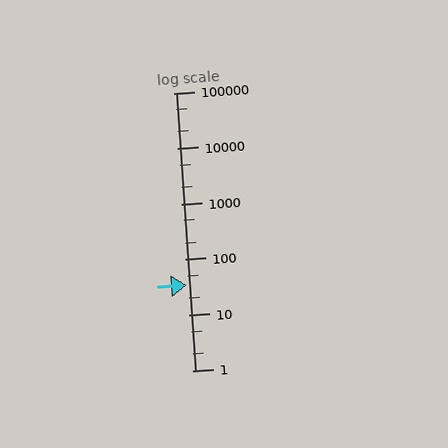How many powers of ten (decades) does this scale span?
The scale spans 5 decades, from 1 to 100000.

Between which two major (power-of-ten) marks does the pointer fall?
The pointer is between 10 and 100.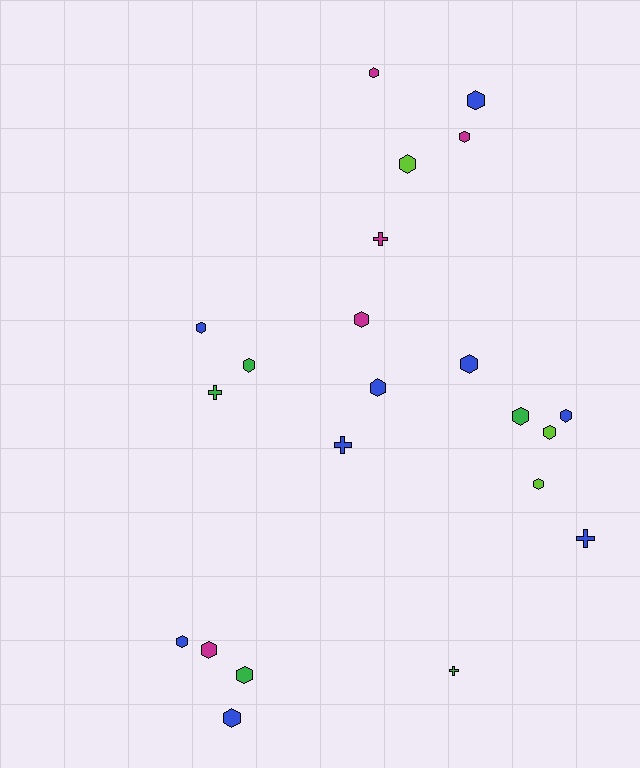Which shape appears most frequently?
Hexagon, with 17 objects.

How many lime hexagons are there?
There are 3 lime hexagons.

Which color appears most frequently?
Blue, with 9 objects.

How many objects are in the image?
There are 22 objects.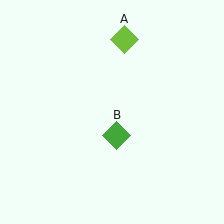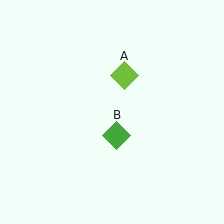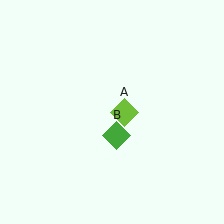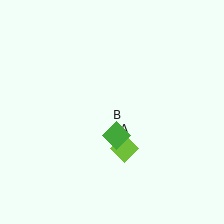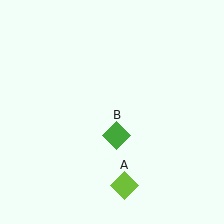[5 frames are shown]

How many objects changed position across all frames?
1 object changed position: lime diamond (object A).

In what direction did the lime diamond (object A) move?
The lime diamond (object A) moved down.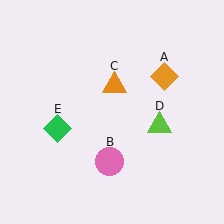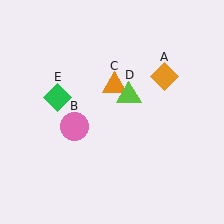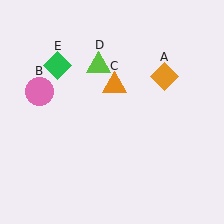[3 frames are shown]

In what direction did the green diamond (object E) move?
The green diamond (object E) moved up.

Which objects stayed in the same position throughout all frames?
Orange diamond (object A) and orange triangle (object C) remained stationary.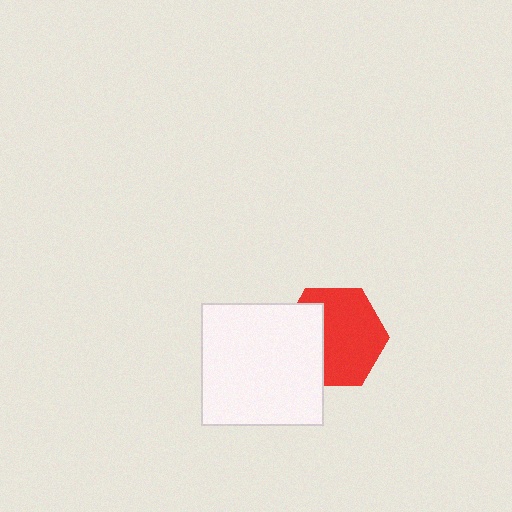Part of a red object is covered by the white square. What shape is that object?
It is a hexagon.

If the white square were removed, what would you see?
You would see the complete red hexagon.